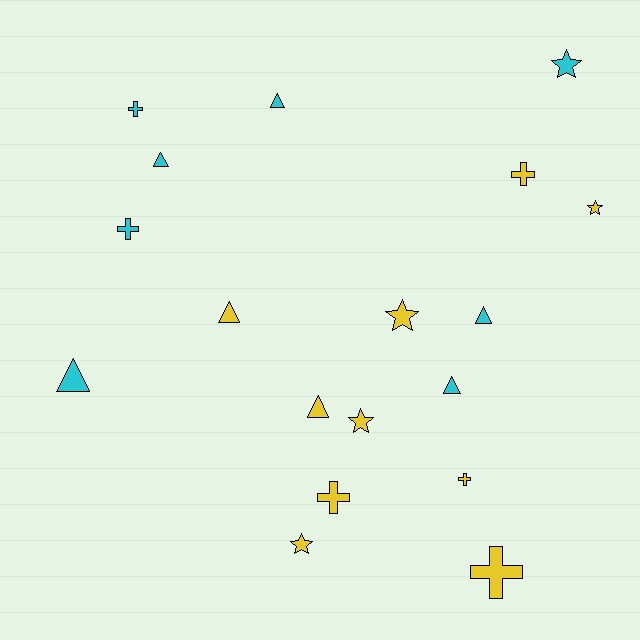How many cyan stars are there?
There is 1 cyan star.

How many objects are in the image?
There are 18 objects.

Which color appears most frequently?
Yellow, with 10 objects.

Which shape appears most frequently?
Triangle, with 7 objects.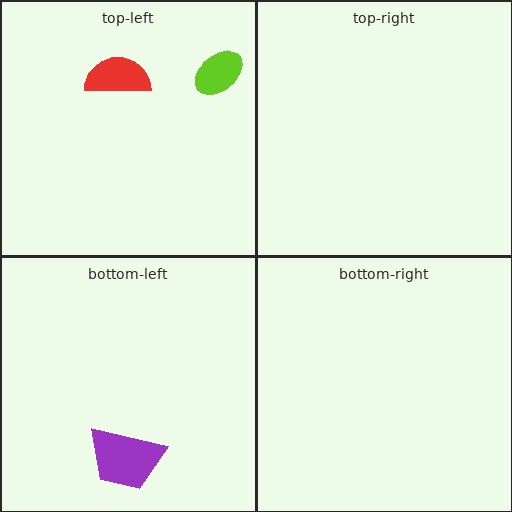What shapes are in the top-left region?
The lime ellipse, the red semicircle.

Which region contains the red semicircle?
The top-left region.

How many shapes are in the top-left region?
2.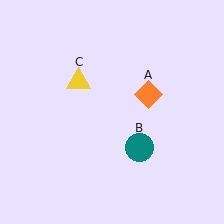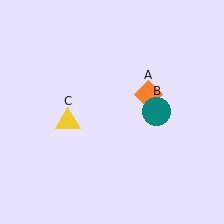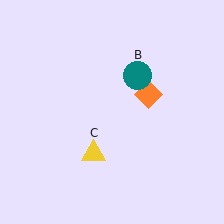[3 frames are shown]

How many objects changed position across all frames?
2 objects changed position: teal circle (object B), yellow triangle (object C).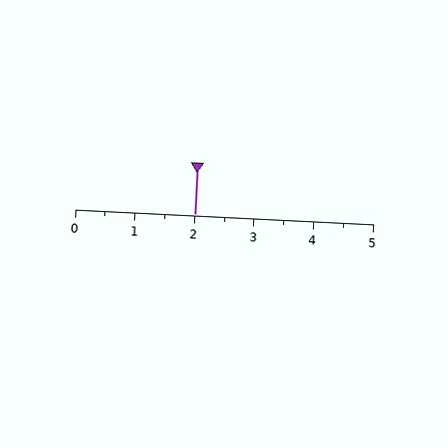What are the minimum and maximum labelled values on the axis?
The axis runs from 0 to 5.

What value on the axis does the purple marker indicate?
The marker indicates approximately 2.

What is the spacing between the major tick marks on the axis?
The major ticks are spaced 1 apart.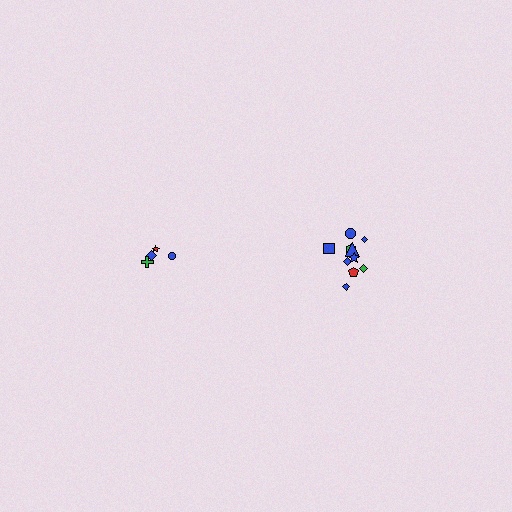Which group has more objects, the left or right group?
The right group.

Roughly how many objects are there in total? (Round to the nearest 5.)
Roughly 15 objects in total.